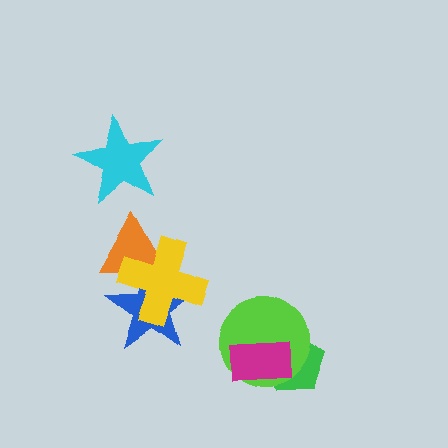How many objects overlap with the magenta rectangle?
2 objects overlap with the magenta rectangle.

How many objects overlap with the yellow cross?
2 objects overlap with the yellow cross.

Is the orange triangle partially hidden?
Yes, it is partially covered by another shape.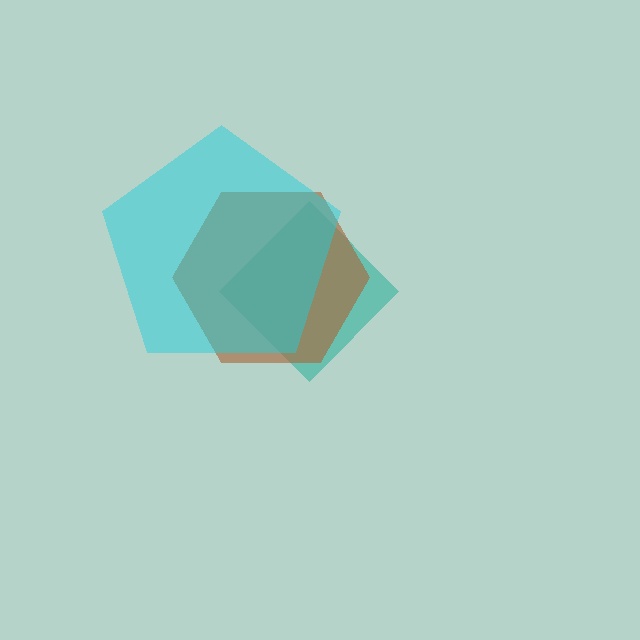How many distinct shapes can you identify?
There are 3 distinct shapes: a teal diamond, a brown hexagon, a cyan pentagon.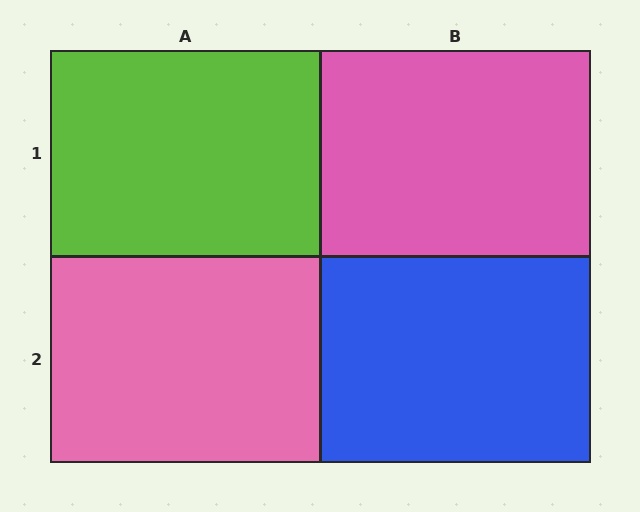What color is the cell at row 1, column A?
Lime.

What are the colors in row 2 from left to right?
Pink, blue.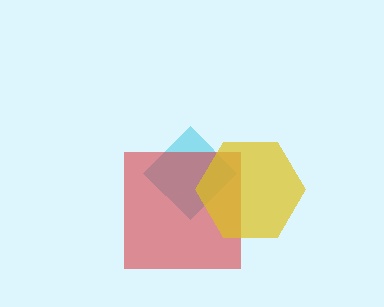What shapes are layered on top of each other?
The layered shapes are: a cyan diamond, a red square, a yellow hexagon.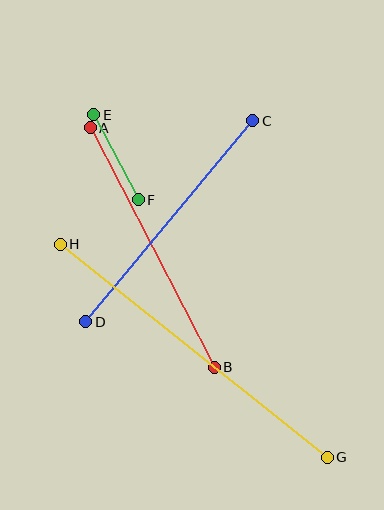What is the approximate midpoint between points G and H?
The midpoint is at approximately (194, 351) pixels.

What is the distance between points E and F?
The distance is approximately 96 pixels.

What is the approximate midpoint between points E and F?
The midpoint is at approximately (116, 157) pixels.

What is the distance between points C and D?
The distance is approximately 261 pixels.